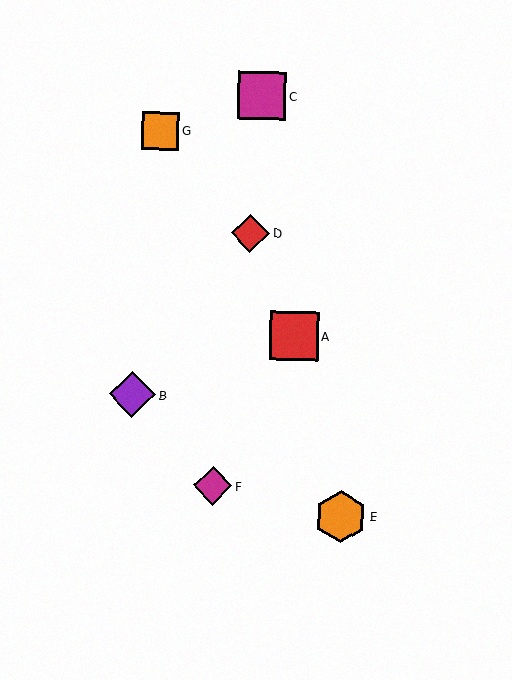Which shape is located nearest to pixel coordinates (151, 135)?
The orange square (labeled G) at (160, 131) is nearest to that location.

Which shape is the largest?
The orange hexagon (labeled E) is the largest.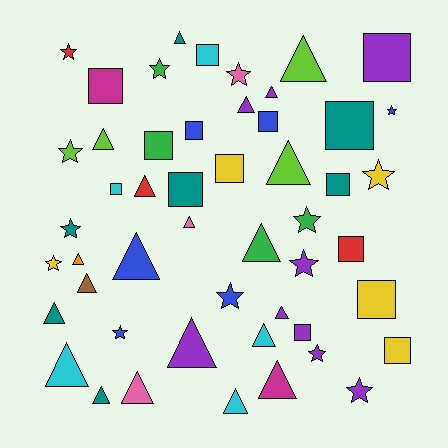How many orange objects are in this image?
There is 1 orange object.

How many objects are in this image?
There are 50 objects.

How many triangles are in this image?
There are 21 triangles.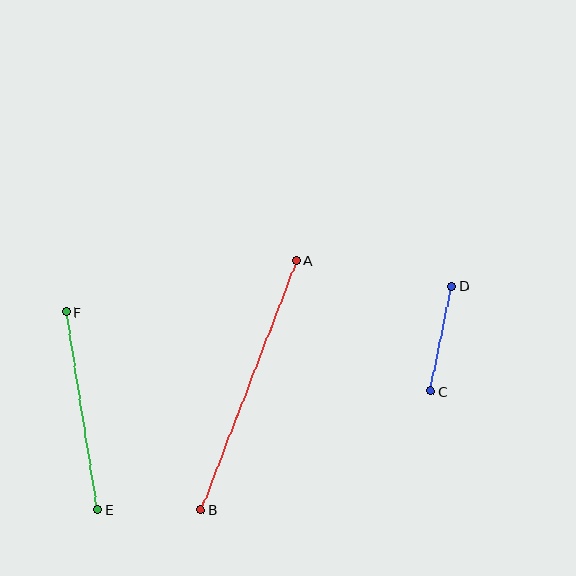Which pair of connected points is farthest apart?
Points A and B are farthest apart.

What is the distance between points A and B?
The distance is approximately 267 pixels.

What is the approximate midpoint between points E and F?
The midpoint is at approximately (82, 411) pixels.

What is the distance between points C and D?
The distance is approximately 107 pixels.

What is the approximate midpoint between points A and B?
The midpoint is at approximately (249, 385) pixels.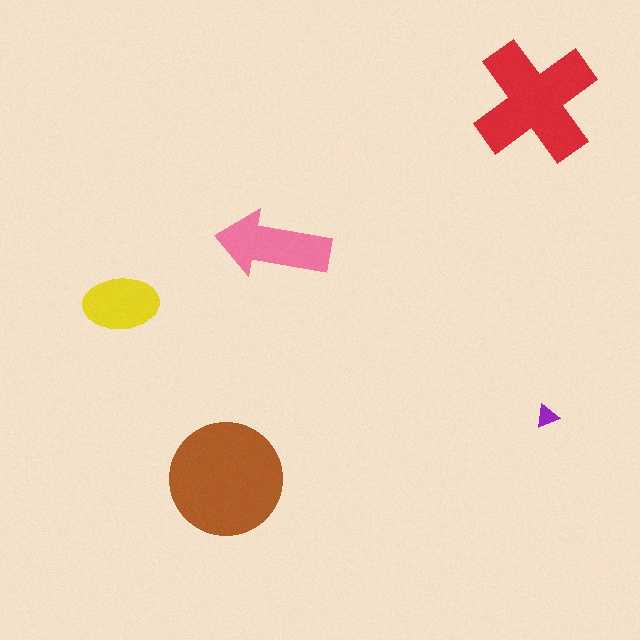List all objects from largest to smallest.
The brown circle, the red cross, the pink arrow, the yellow ellipse, the purple triangle.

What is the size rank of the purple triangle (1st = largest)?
5th.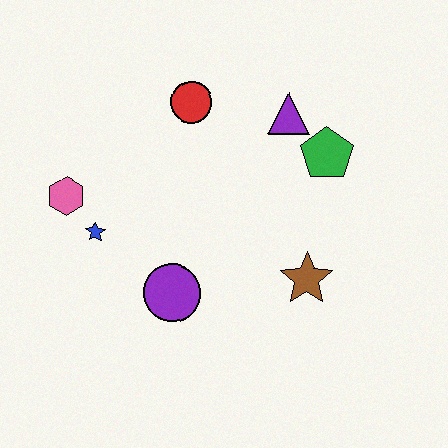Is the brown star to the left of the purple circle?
No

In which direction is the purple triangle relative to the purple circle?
The purple triangle is above the purple circle.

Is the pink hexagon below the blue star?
No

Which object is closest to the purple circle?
The blue star is closest to the purple circle.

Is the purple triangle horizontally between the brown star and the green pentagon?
No